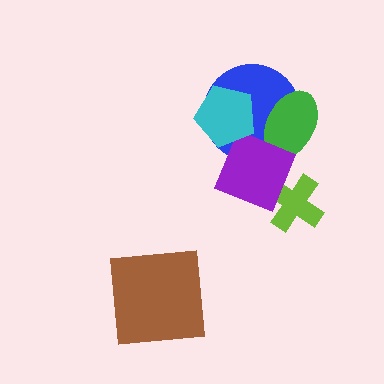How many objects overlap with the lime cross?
1 object overlaps with the lime cross.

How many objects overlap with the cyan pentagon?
2 objects overlap with the cyan pentagon.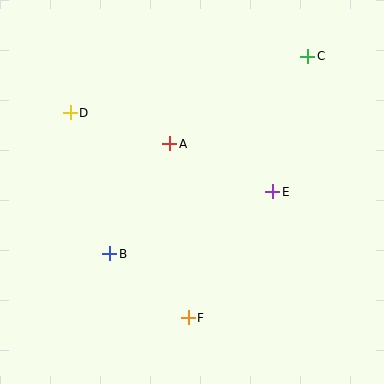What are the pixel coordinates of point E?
Point E is at (273, 192).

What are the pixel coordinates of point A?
Point A is at (170, 144).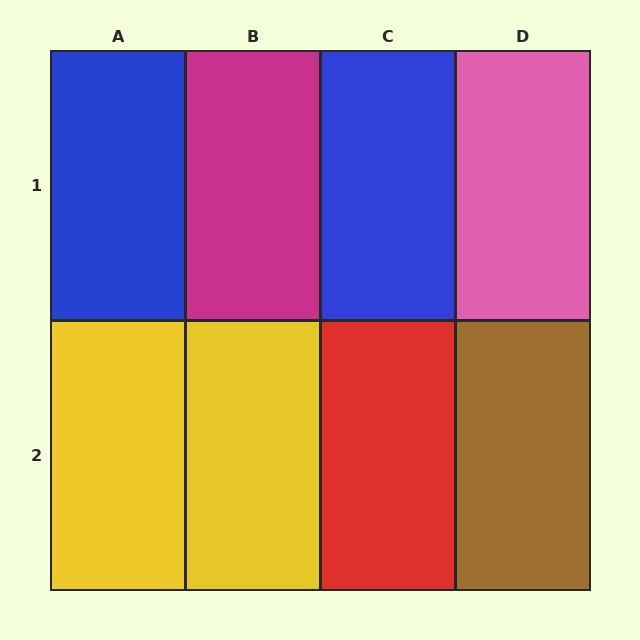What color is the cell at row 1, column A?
Blue.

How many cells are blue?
2 cells are blue.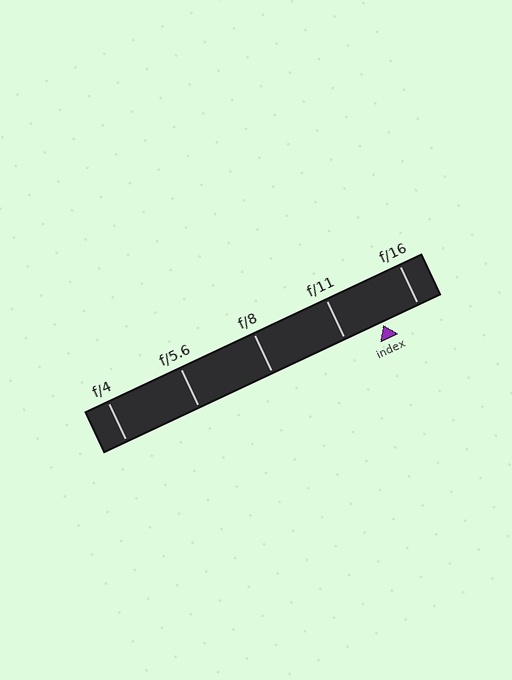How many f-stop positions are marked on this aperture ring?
There are 5 f-stop positions marked.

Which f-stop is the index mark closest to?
The index mark is closest to f/16.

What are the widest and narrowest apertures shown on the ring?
The widest aperture shown is f/4 and the narrowest is f/16.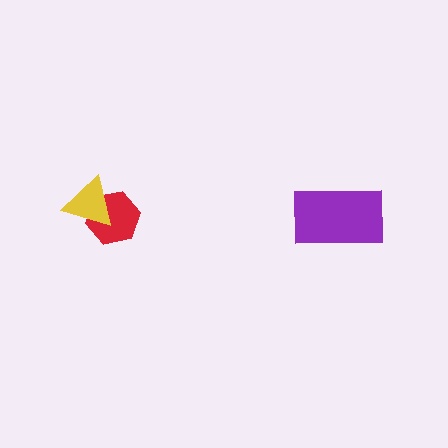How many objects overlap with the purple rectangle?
0 objects overlap with the purple rectangle.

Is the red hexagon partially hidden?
Yes, it is partially covered by another shape.